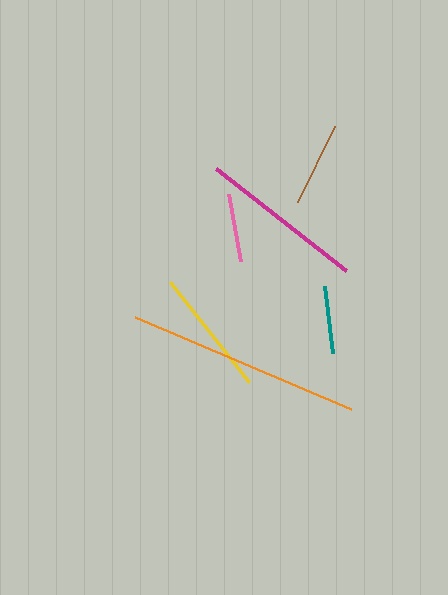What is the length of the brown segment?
The brown segment is approximately 85 pixels long.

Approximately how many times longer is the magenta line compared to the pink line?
The magenta line is approximately 2.4 times the length of the pink line.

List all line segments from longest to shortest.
From longest to shortest: orange, magenta, yellow, brown, pink, teal.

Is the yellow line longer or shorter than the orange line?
The orange line is longer than the yellow line.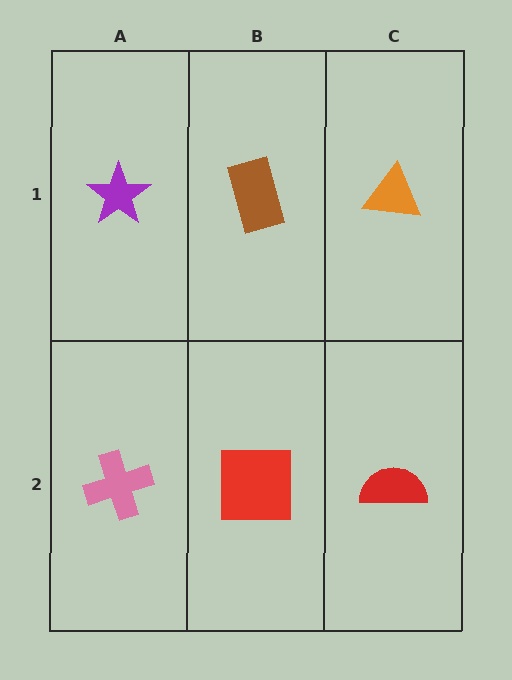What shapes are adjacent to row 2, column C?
An orange triangle (row 1, column C), a red square (row 2, column B).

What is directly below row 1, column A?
A pink cross.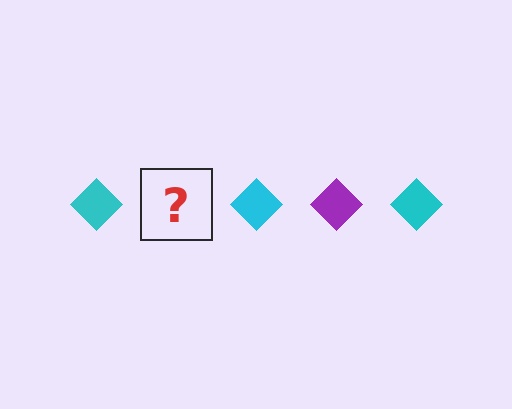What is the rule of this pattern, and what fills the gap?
The rule is that the pattern cycles through cyan, purple diamonds. The gap should be filled with a purple diamond.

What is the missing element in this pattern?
The missing element is a purple diamond.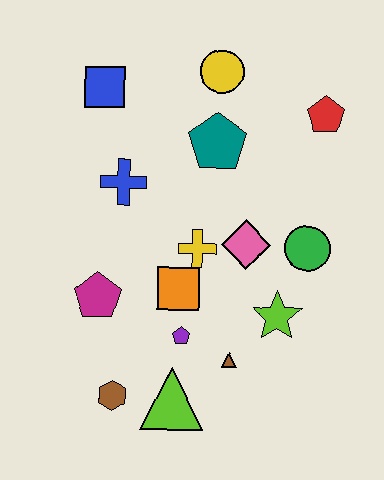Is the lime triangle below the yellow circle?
Yes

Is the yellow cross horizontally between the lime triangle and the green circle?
Yes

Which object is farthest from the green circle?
The blue square is farthest from the green circle.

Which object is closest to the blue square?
The blue cross is closest to the blue square.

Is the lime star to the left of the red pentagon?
Yes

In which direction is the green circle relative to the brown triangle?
The green circle is above the brown triangle.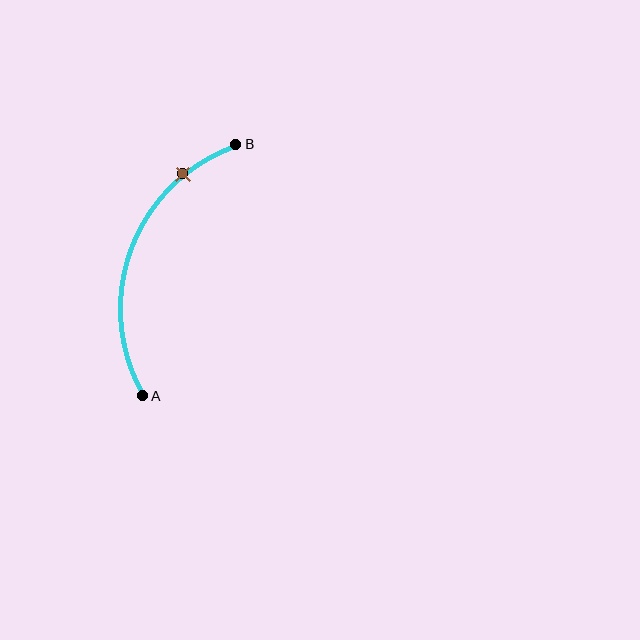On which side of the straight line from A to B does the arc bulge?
The arc bulges to the left of the straight line connecting A and B.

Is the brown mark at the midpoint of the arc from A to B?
No. The brown mark lies on the arc but is closer to endpoint B. The arc midpoint would be at the point on the curve equidistant along the arc from both A and B.